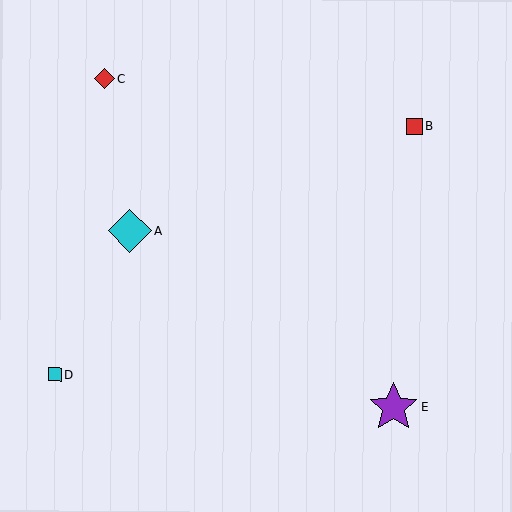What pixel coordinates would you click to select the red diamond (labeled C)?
Click at (105, 79) to select the red diamond C.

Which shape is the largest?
The purple star (labeled E) is the largest.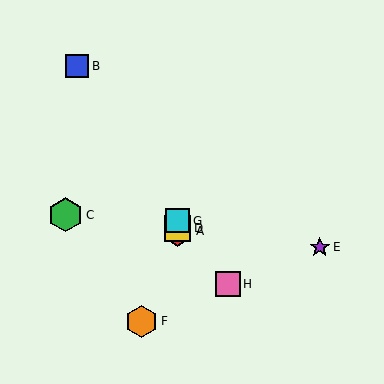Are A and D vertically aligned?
Yes, both are at x≈178.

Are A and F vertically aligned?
No, A is at x≈178 and F is at x≈142.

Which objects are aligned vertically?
Objects A, D, G are aligned vertically.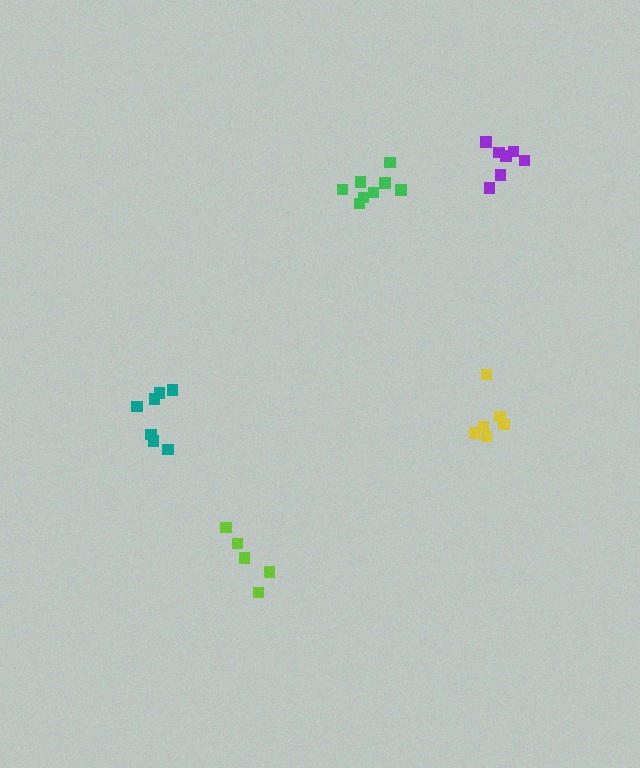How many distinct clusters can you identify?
There are 5 distinct clusters.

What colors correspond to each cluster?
The clusters are colored: green, yellow, purple, teal, lime.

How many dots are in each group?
Group 1: 8 dots, Group 2: 6 dots, Group 3: 7 dots, Group 4: 7 dots, Group 5: 5 dots (33 total).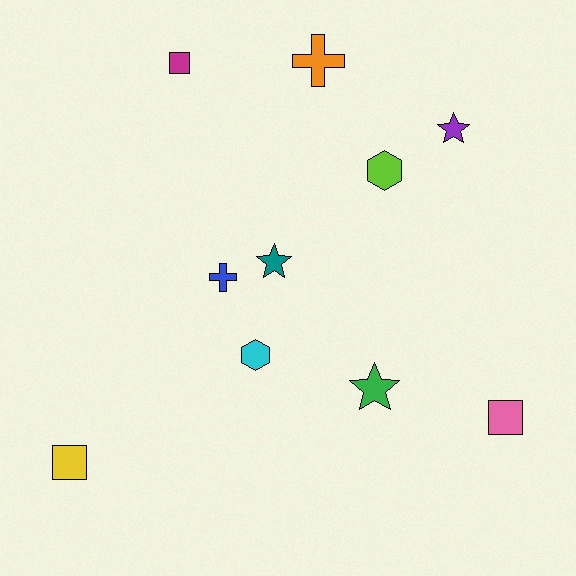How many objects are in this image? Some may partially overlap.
There are 10 objects.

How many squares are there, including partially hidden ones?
There are 3 squares.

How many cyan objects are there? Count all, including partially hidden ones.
There is 1 cyan object.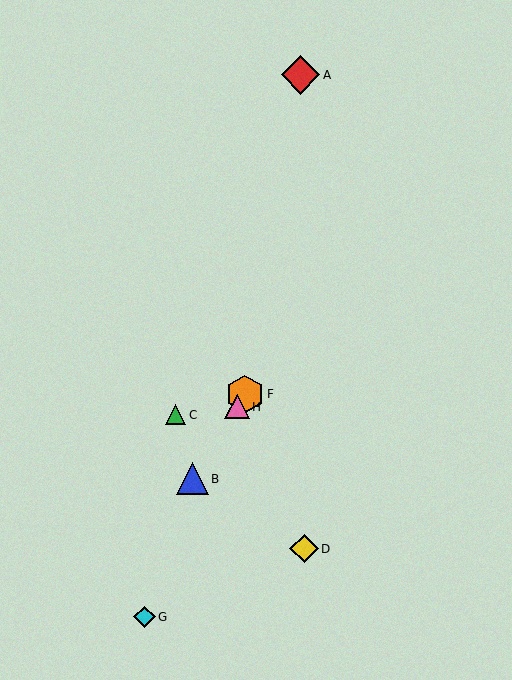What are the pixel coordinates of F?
Object F is at (245, 394).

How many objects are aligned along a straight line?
4 objects (B, E, F, H) are aligned along a straight line.